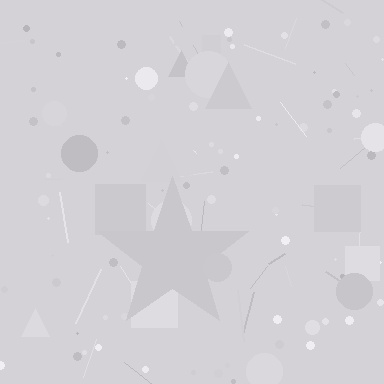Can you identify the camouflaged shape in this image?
The camouflaged shape is a star.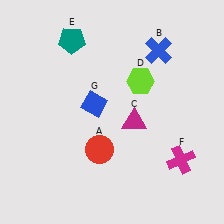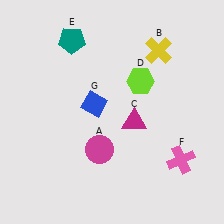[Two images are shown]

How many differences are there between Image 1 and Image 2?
There are 3 differences between the two images.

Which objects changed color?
A changed from red to magenta. B changed from blue to yellow. F changed from magenta to pink.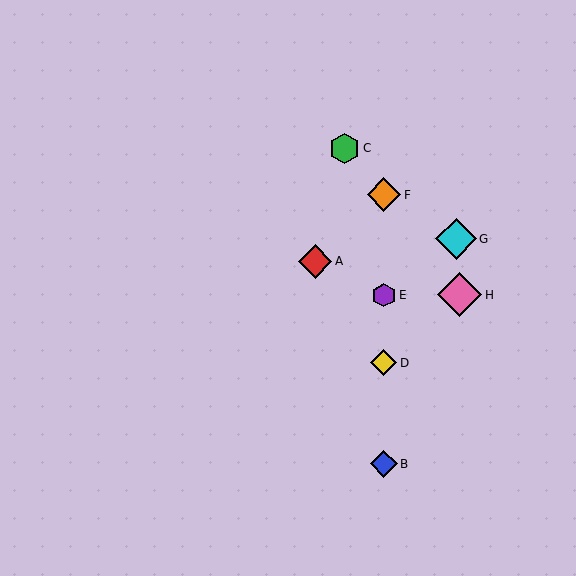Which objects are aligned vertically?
Objects B, D, E, F are aligned vertically.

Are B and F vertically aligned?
Yes, both are at x≈384.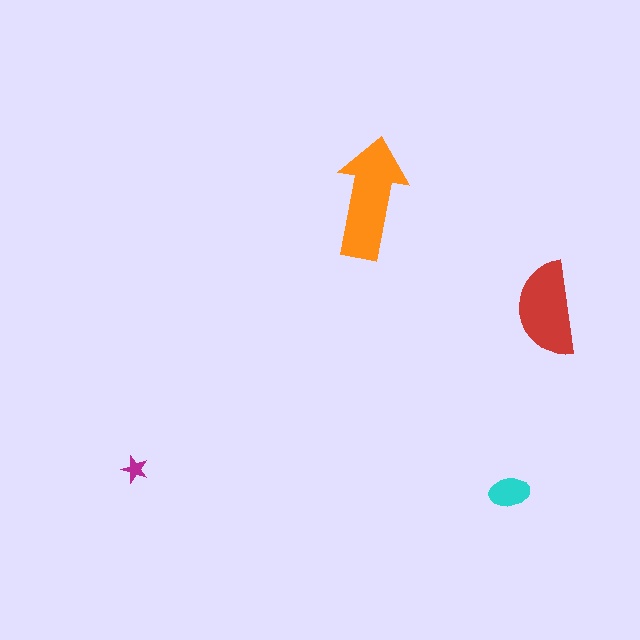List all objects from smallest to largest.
The magenta star, the cyan ellipse, the red semicircle, the orange arrow.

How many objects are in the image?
There are 4 objects in the image.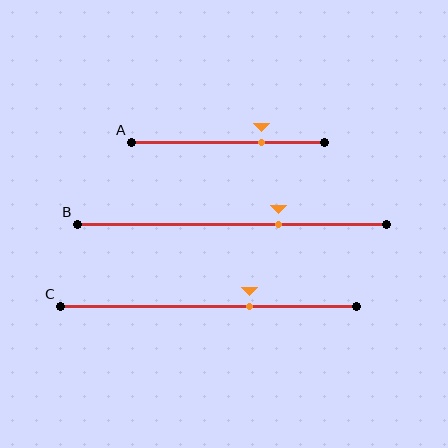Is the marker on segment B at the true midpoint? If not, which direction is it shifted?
No, the marker on segment B is shifted to the right by about 15% of the segment length.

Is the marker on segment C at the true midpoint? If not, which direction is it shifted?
No, the marker on segment C is shifted to the right by about 14% of the segment length.